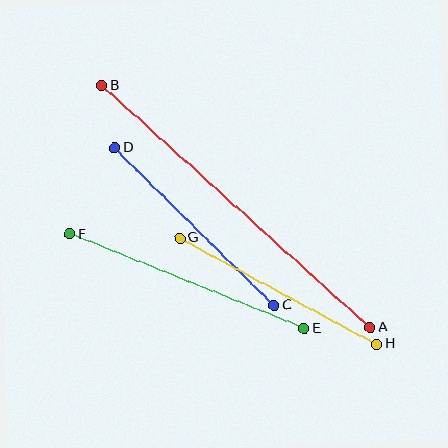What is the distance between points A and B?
The distance is approximately 361 pixels.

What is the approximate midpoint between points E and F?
The midpoint is at approximately (187, 281) pixels.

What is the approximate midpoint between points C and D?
The midpoint is at approximately (194, 226) pixels.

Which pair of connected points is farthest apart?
Points A and B are farthest apart.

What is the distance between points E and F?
The distance is approximately 252 pixels.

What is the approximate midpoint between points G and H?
The midpoint is at approximately (278, 291) pixels.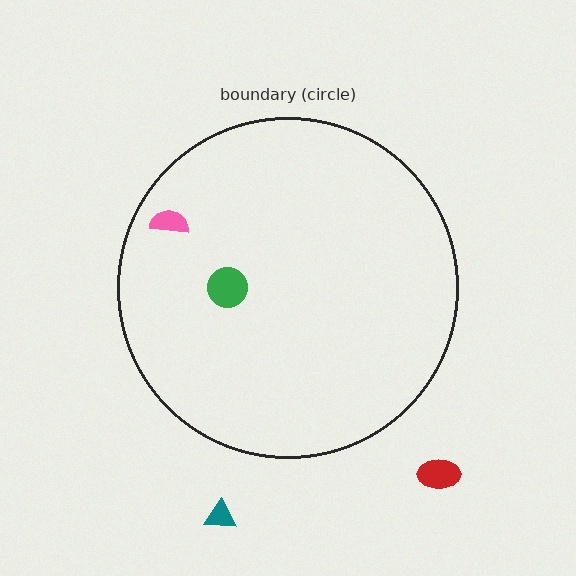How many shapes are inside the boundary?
2 inside, 2 outside.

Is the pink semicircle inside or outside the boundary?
Inside.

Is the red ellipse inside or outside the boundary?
Outside.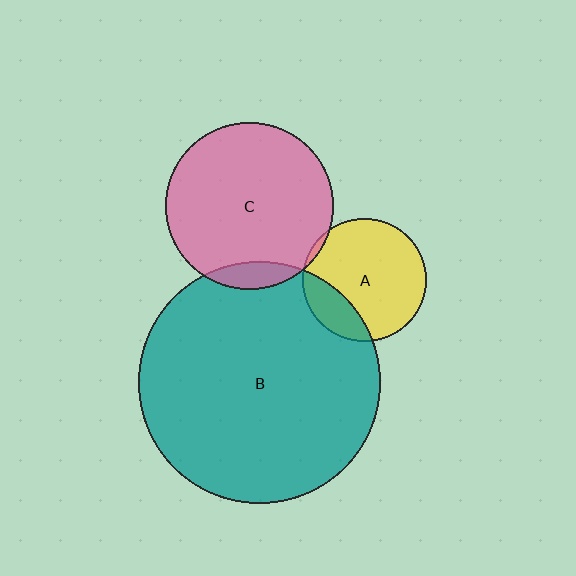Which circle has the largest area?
Circle B (teal).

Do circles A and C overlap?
Yes.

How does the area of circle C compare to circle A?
Approximately 1.8 times.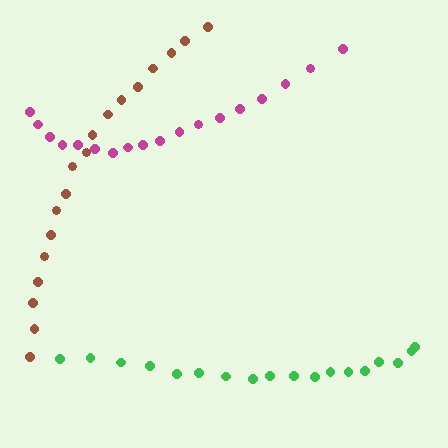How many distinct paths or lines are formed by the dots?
There are 3 distinct paths.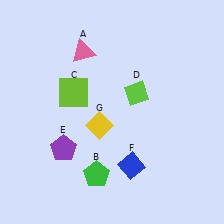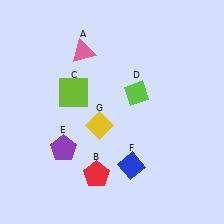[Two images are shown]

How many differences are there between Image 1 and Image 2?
There is 1 difference between the two images.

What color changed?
The pentagon (B) changed from green in Image 1 to red in Image 2.